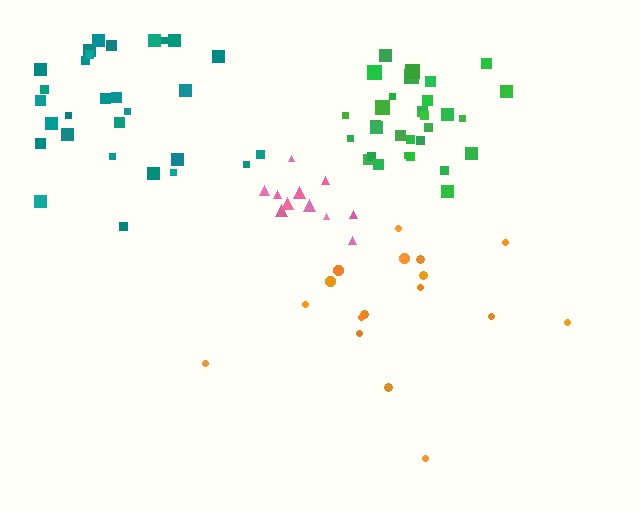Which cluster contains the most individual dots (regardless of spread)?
Green (30).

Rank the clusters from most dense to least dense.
green, pink, teal, orange.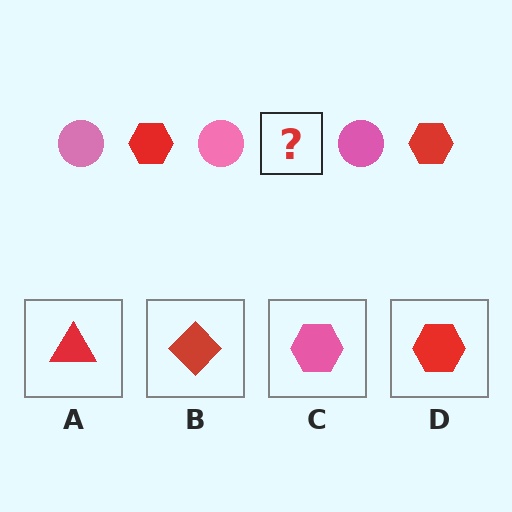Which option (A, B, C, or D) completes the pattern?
D.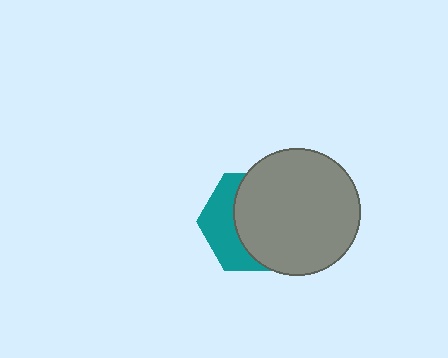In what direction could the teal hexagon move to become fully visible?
The teal hexagon could move left. That would shift it out from behind the gray circle entirely.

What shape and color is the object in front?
The object in front is a gray circle.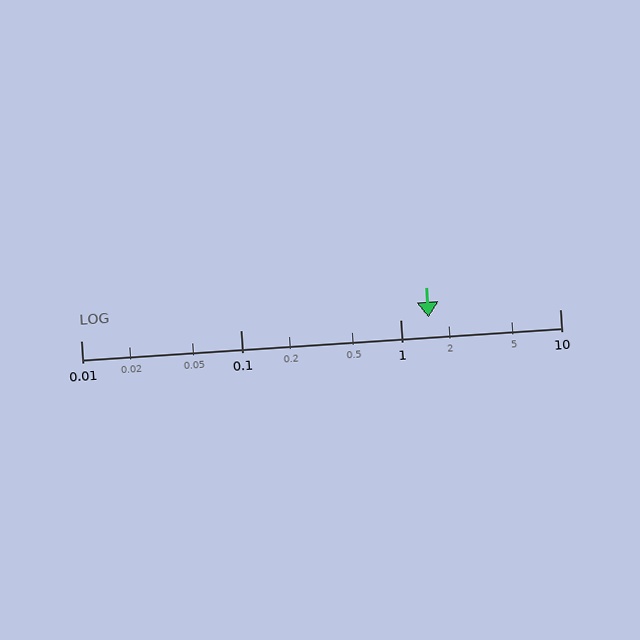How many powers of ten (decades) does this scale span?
The scale spans 3 decades, from 0.01 to 10.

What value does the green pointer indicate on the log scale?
The pointer indicates approximately 1.5.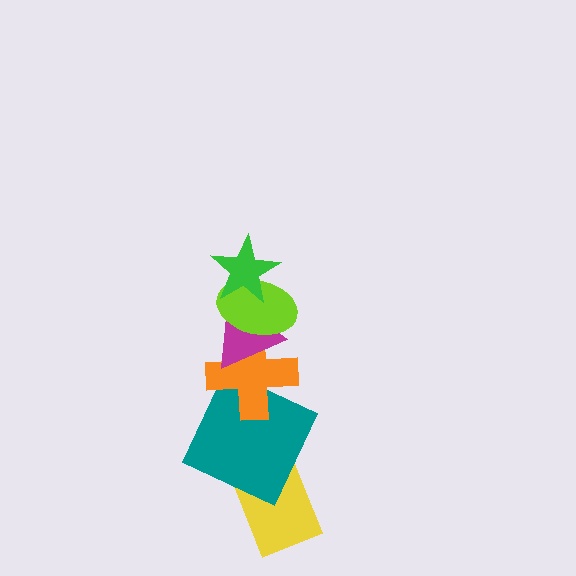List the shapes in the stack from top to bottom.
From top to bottom: the green star, the lime ellipse, the magenta triangle, the orange cross, the teal square, the yellow rectangle.